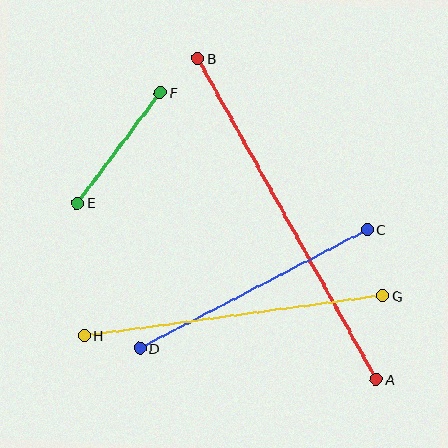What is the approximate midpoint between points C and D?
The midpoint is at approximately (254, 289) pixels.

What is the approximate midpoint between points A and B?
The midpoint is at approximately (287, 219) pixels.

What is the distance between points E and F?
The distance is approximately 139 pixels.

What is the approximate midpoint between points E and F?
The midpoint is at approximately (119, 148) pixels.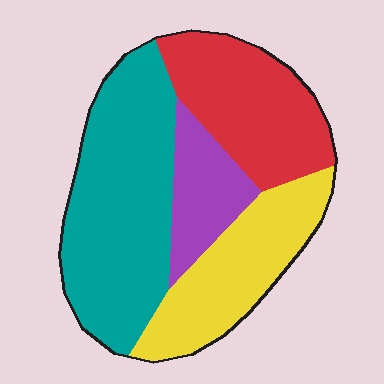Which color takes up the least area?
Purple, at roughly 15%.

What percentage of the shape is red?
Red covers around 25% of the shape.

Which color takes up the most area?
Teal, at roughly 40%.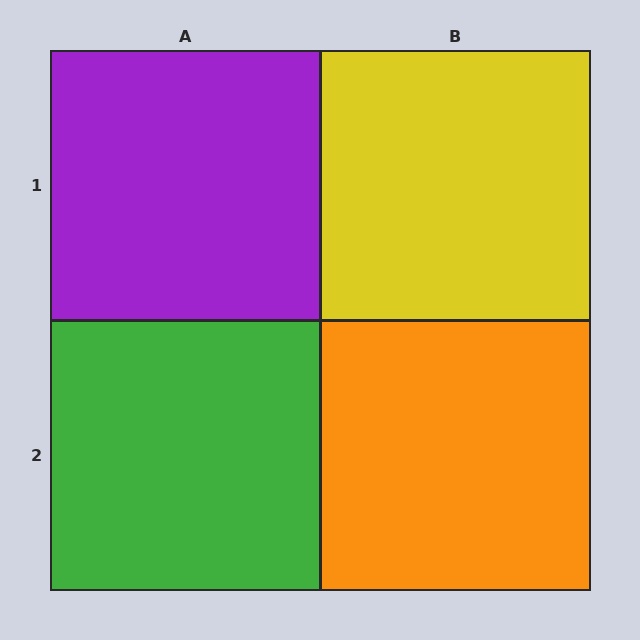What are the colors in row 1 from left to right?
Purple, yellow.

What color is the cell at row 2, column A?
Green.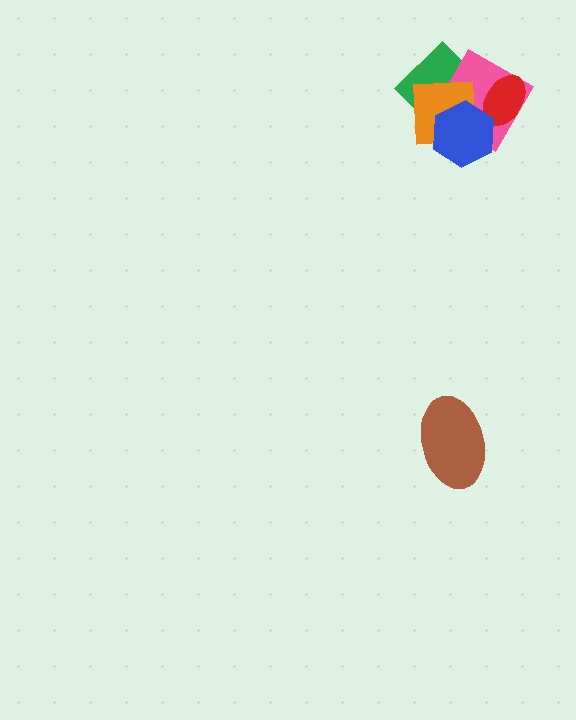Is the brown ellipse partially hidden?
No, no other shape covers it.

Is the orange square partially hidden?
Yes, it is partially covered by another shape.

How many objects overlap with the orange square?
3 objects overlap with the orange square.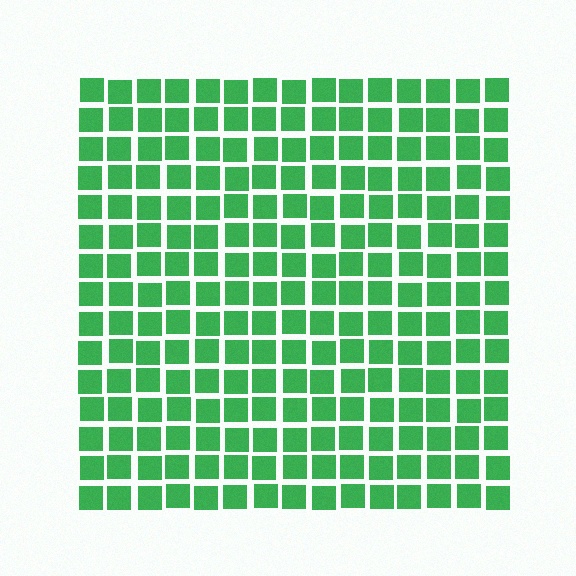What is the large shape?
The large shape is a square.